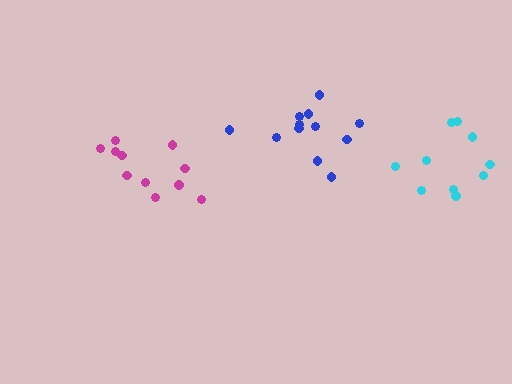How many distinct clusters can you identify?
There are 3 distinct clusters.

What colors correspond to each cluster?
The clusters are colored: blue, magenta, cyan.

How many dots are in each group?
Group 1: 12 dots, Group 2: 11 dots, Group 3: 10 dots (33 total).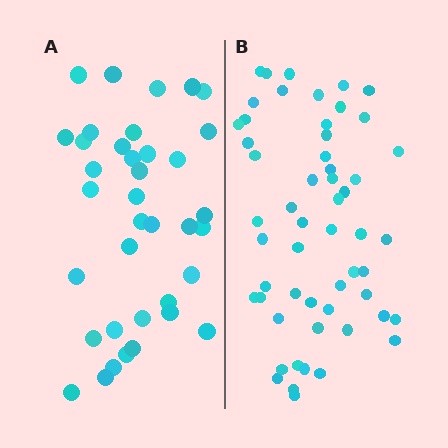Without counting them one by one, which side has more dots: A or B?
Region B (the right region) has more dots.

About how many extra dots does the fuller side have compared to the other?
Region B has approximately 20 more dots than region A.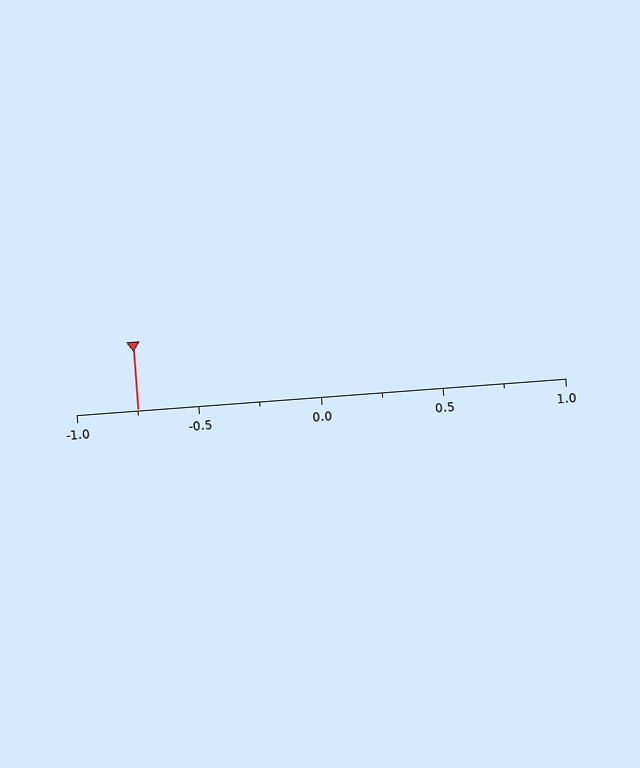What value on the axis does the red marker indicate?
The marker indicates approximately -0.75.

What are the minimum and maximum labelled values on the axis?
The axis runs from -1.0 to 1.0.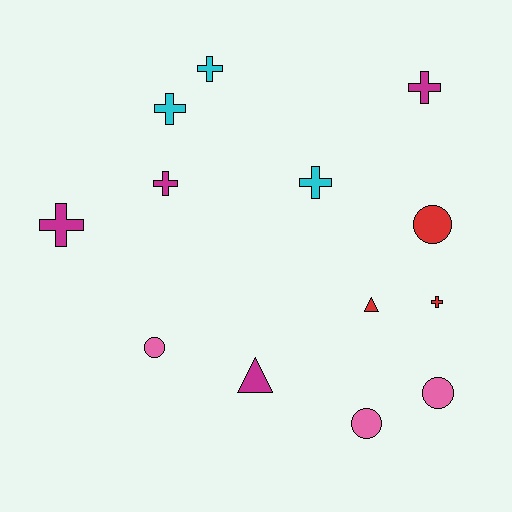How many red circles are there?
There is 1 red circle.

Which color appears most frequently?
Magenta, with 4 objects.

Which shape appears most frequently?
Cross, with 7 objects.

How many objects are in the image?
There are 13 objects.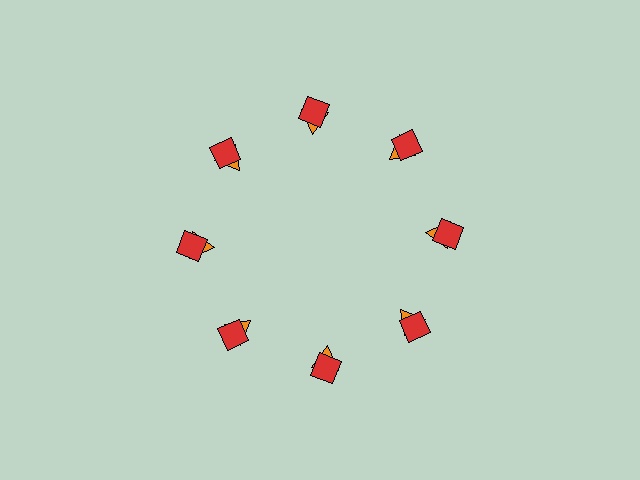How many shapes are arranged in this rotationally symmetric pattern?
There are 16 shapes, arranged in 8 groups of 2.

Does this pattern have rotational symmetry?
Yes, this pattern has 8-fold rotational symmetry. It looks the same after rotating 45 degrees around the center.